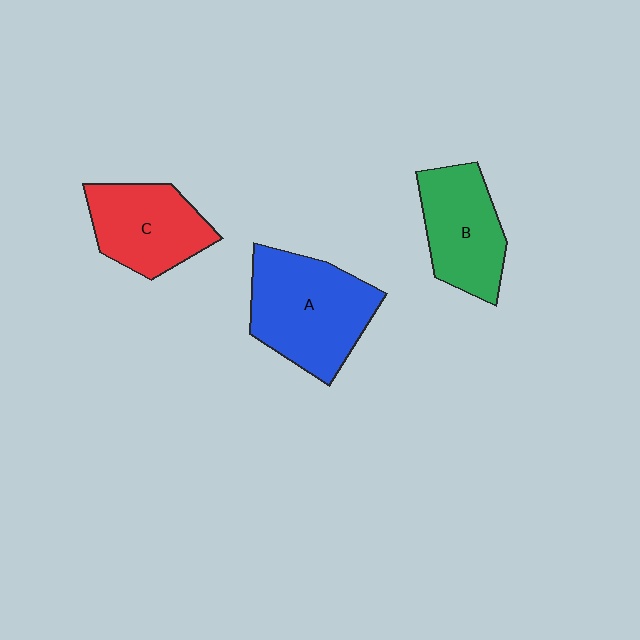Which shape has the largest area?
Shape A (blue).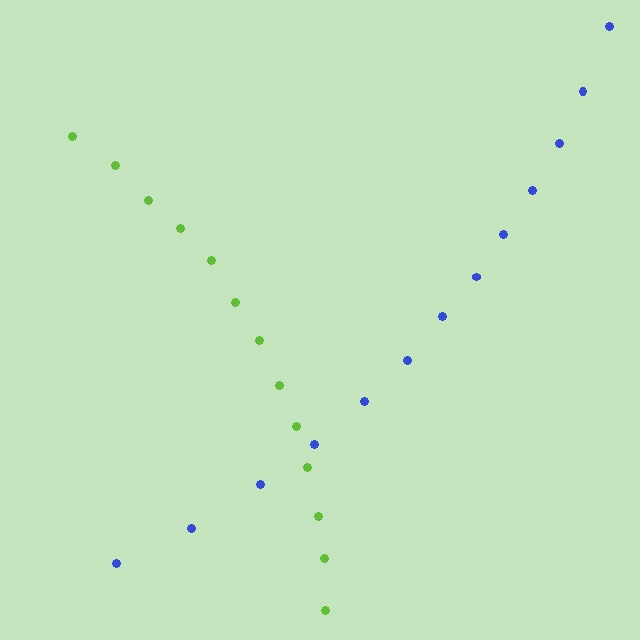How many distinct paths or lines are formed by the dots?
There are 2 distinct paths.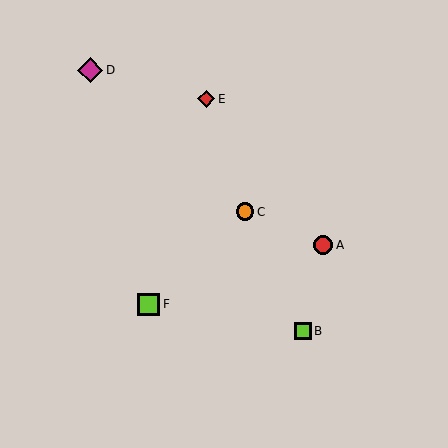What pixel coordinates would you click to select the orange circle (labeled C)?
Click at (245, 212) to select the orange circle C.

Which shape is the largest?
The magenta diamond (labeled D) is the largest.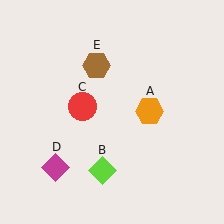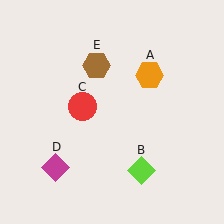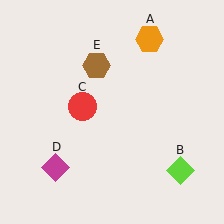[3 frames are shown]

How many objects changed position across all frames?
2 objects changed position: orange hexagon (object A), lime diamond (object B).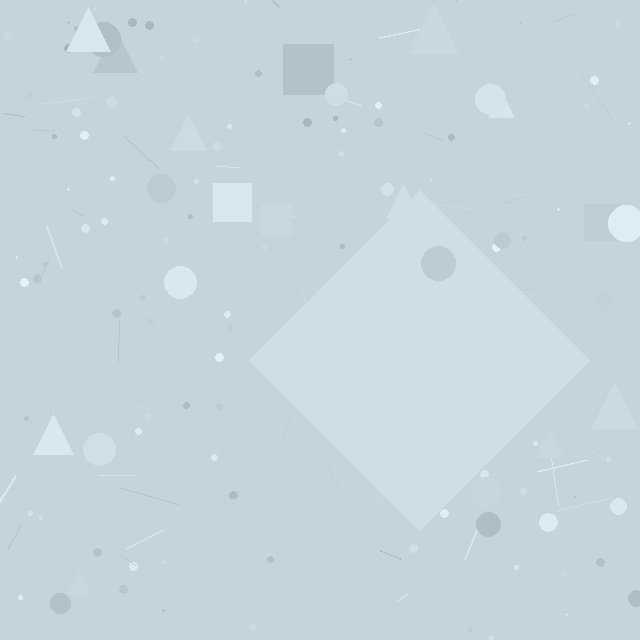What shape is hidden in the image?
A diamond is hidden in the image.